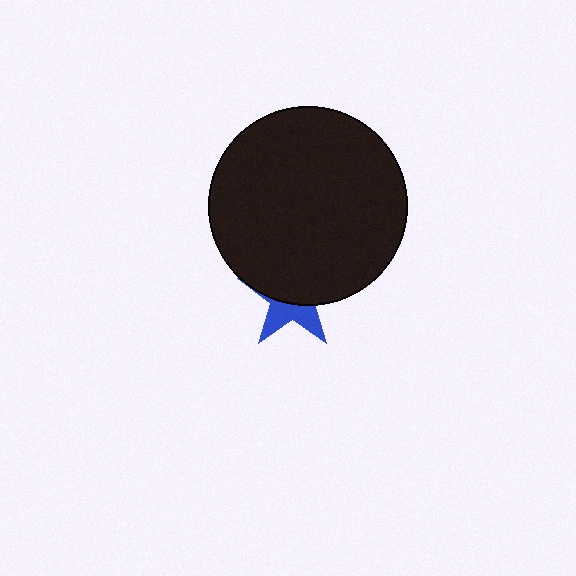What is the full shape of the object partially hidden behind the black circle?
The partially hidden object is a blue star.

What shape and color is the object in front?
The object in front is a black circle.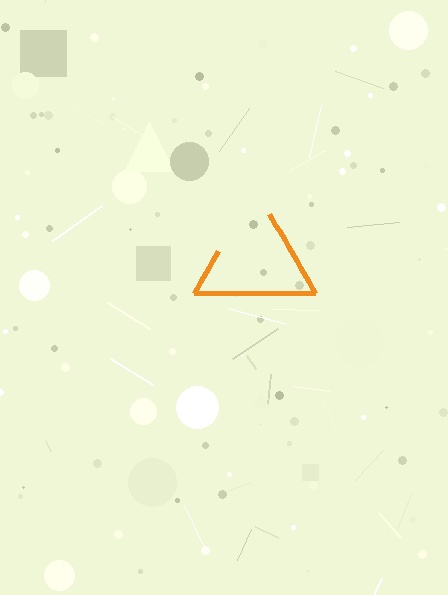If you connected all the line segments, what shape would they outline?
They would outline a triangle.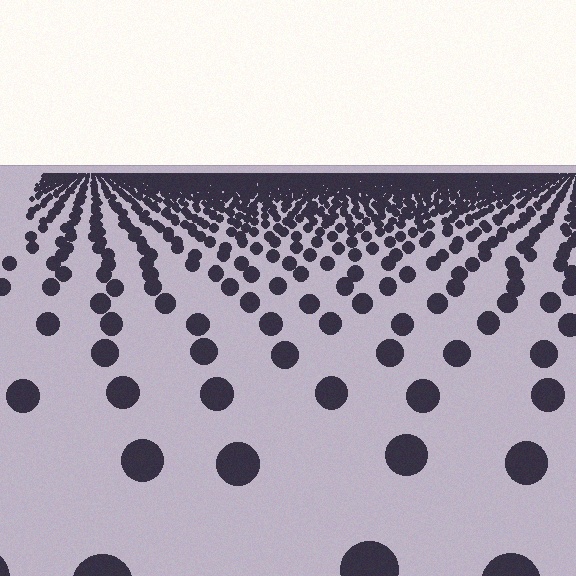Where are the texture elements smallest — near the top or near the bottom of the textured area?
Near the top.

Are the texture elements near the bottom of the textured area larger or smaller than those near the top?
Larger. Near the bottom, elements are closer to the viewer and appear at a bigger on-screen size.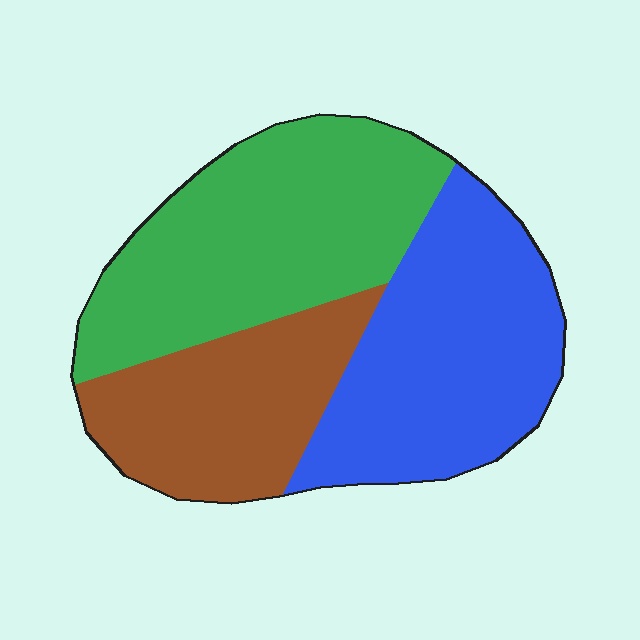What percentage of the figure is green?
Green takes up about three eighths (3/8) of the figure.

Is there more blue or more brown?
Blue.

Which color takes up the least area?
Brown, at roughly 25%.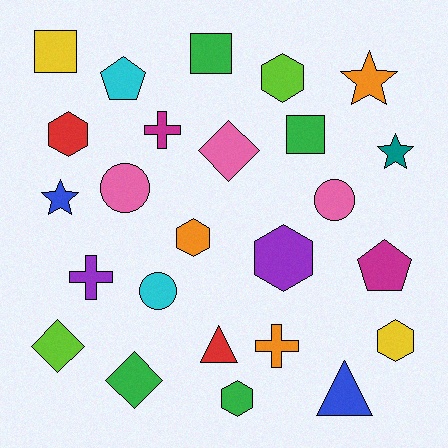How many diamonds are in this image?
There are 3 diamonds.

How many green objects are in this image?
There are 4 green objects.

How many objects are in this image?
There are 25 objects.